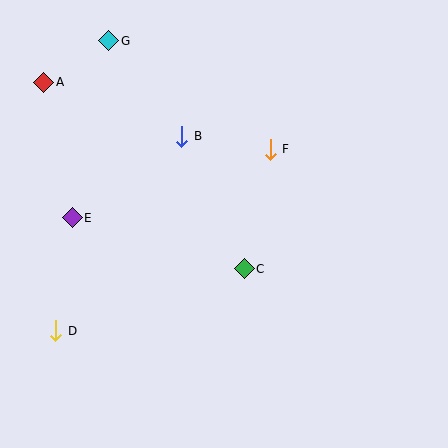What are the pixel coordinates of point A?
Point A is at (44, 82).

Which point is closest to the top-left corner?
Point A is closest to the top-left corner.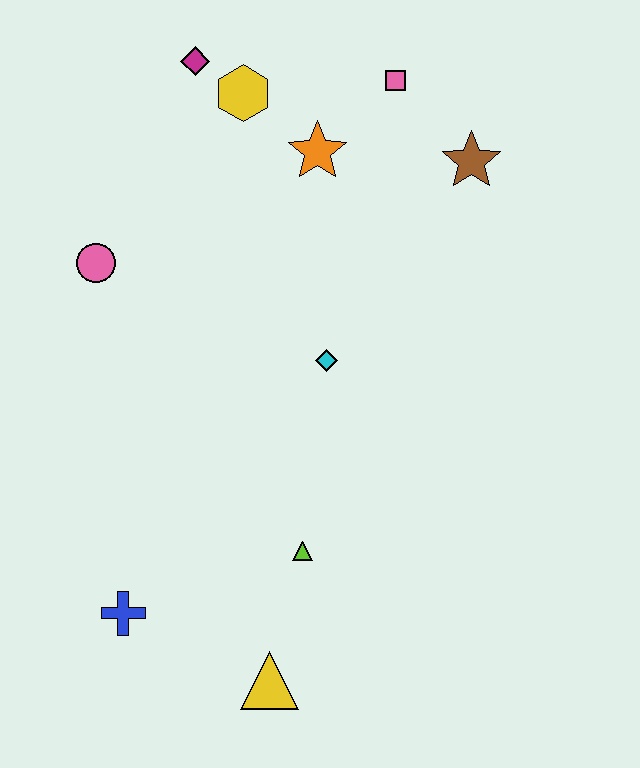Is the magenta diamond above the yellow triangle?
Yes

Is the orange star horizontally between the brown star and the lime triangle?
Yes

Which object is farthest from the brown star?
The blue cross is farthest from the brown star.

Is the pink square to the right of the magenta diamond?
Yes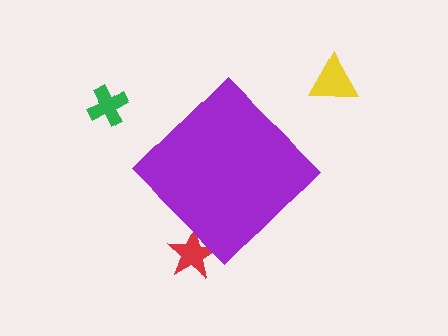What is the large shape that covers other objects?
A purple diamond.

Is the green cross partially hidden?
No, the green cross is fully visible.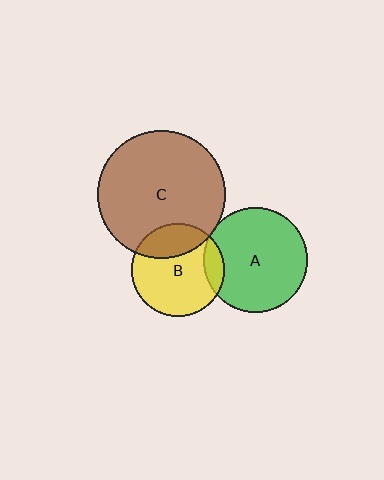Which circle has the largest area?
Circle C (brown).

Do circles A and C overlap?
Yes.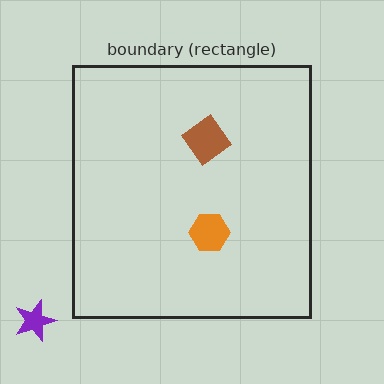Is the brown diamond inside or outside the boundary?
Inside.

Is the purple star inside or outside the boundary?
Outside.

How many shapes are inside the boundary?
2 inside, 1 outside.